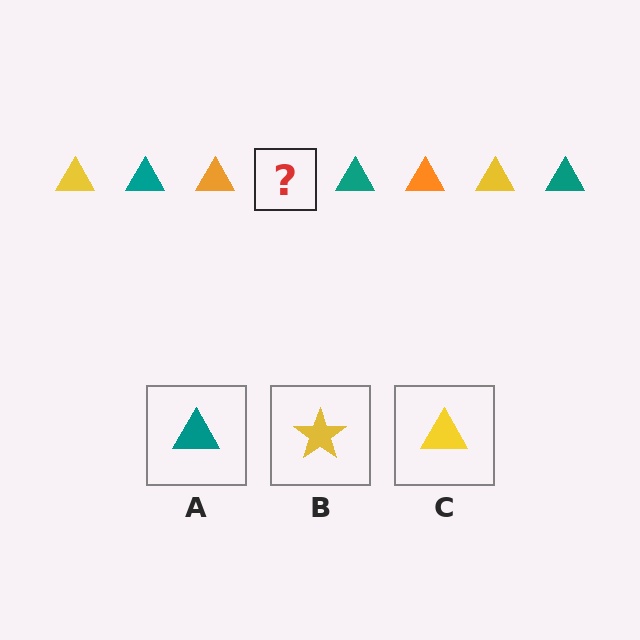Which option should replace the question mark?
Option C.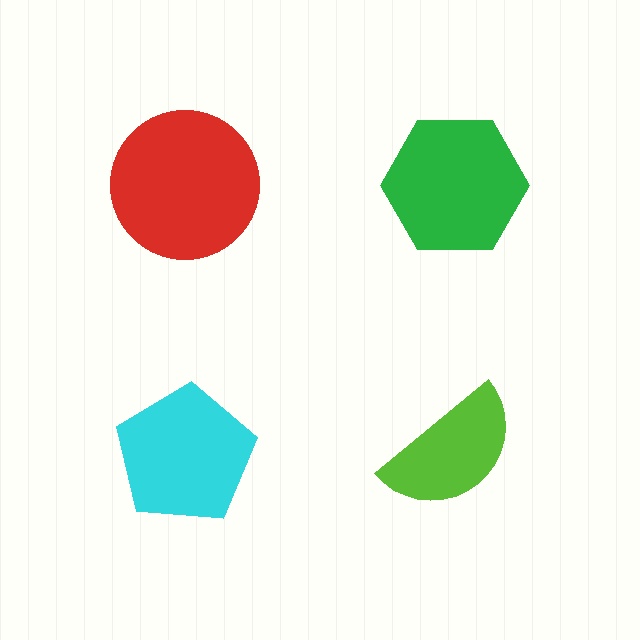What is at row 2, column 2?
A lime semicircle.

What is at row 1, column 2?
A green hexagon.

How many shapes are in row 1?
2 shapes.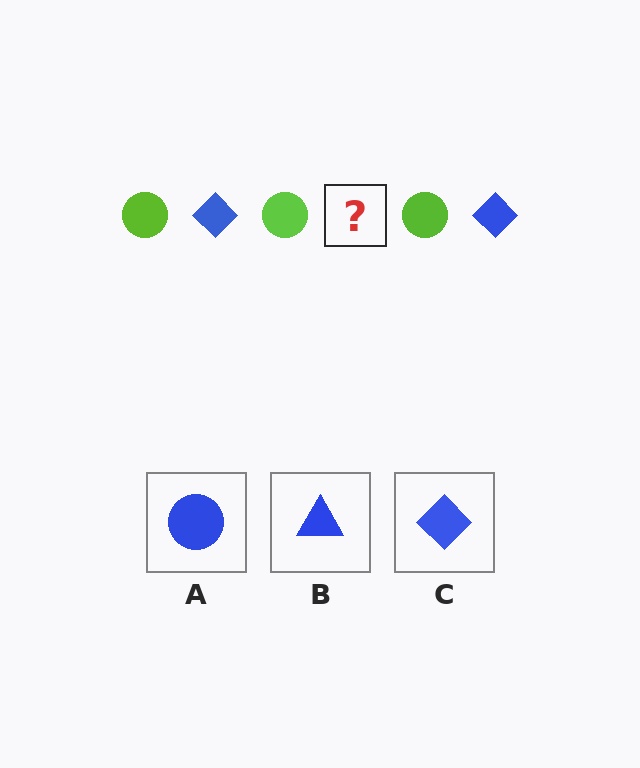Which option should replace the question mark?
Option C.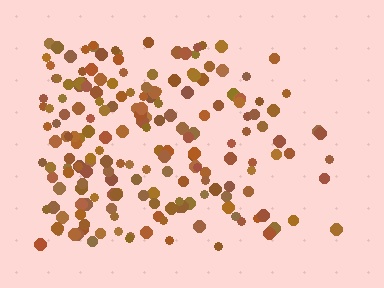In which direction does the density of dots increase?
From right to left, with the left side densest.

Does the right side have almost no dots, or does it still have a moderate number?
Still a moderate number, just noticeably fewer than the left.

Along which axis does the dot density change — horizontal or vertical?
Horizontal.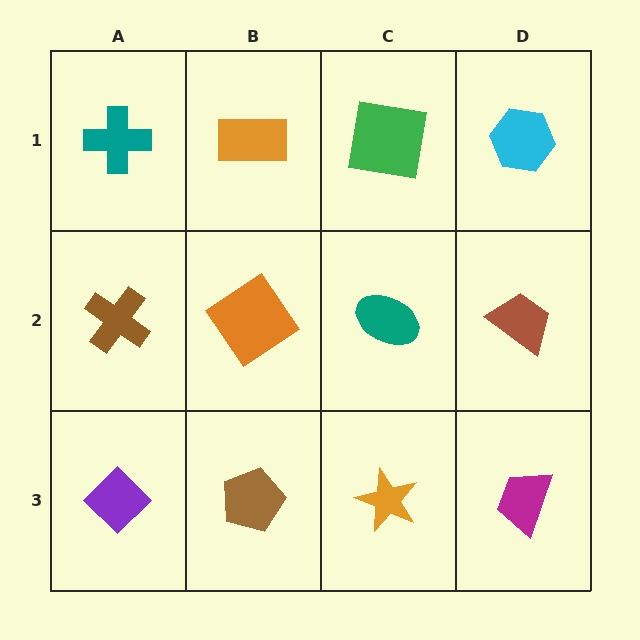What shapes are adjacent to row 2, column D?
A cyan hexagon (row 1, column D), a magenta trapezoid (row 3, column D), a teal ellipse (row 2, column C).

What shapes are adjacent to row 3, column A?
A brown cross (row 2, column A), a brown pentagon (row 3, column B).